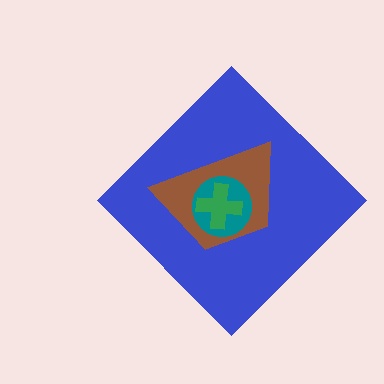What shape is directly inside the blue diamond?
The brown trapezoid.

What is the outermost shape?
The blue diamond.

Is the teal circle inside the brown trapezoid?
Yes.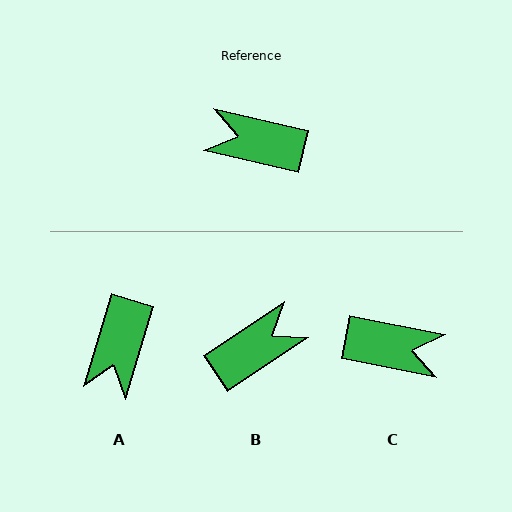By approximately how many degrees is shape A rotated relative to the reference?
Approximately 87 degrees counter-clockwise.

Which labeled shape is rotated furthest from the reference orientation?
C, about 178 degrees away.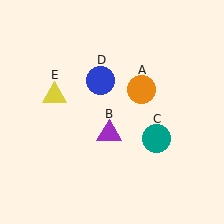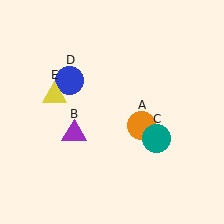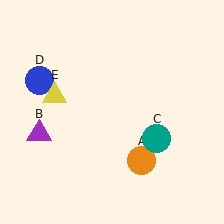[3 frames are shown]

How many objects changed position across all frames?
3 objects changed position: orange circle (object A), purple triangle (object B), blue circle (object D).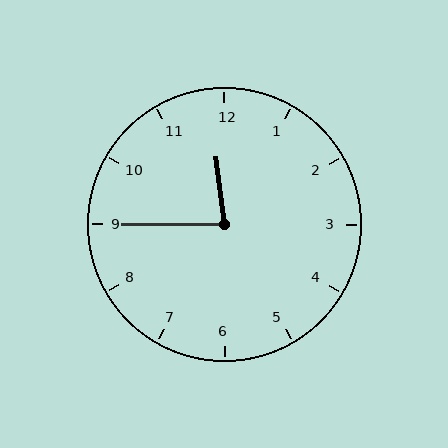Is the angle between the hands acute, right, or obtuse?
It is acute.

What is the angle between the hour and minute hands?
Approximately 82 degrees.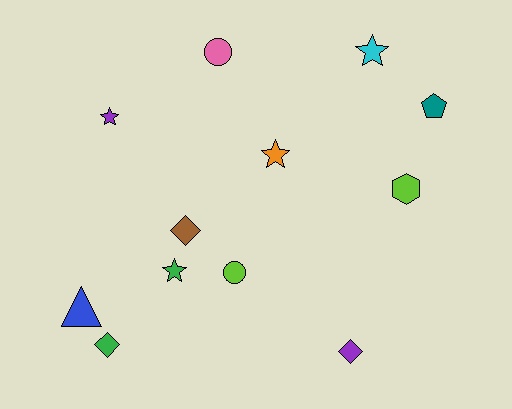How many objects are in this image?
There are 12 objects.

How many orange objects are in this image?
There is 1 orange object.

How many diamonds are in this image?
There are 3 diamonds.